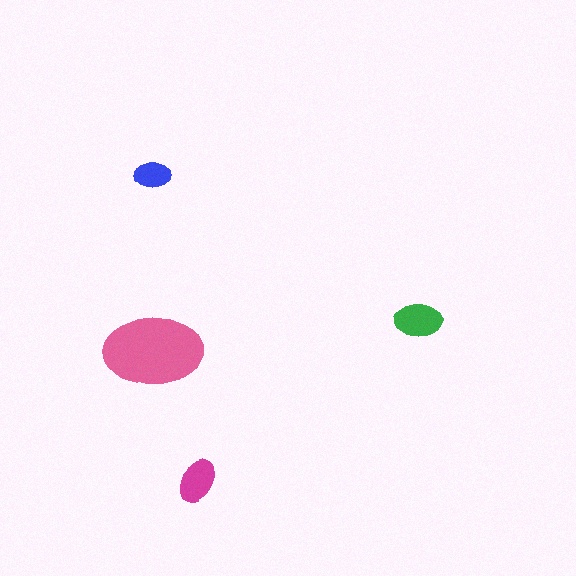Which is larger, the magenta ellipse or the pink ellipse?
The pink one.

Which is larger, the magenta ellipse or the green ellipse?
The green one.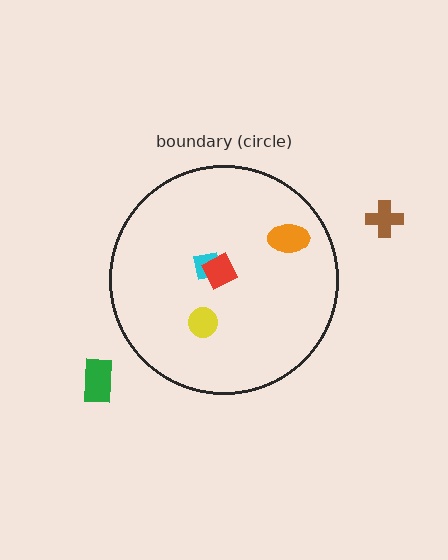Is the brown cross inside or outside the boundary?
Outside.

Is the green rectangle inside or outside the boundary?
Outside.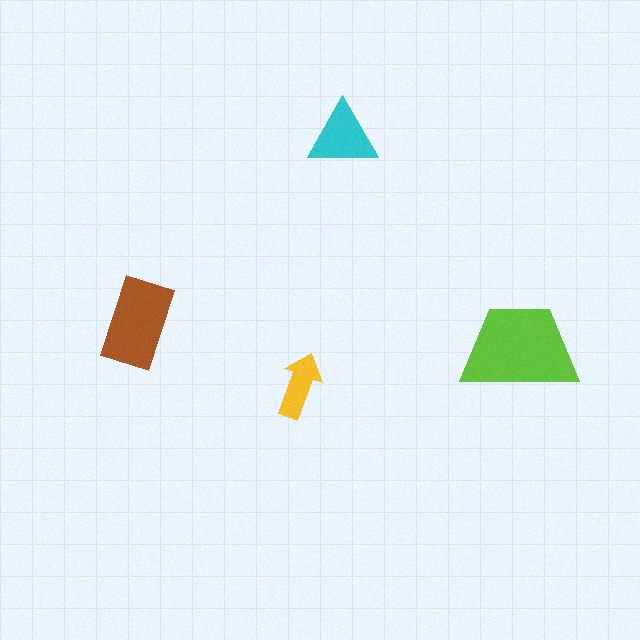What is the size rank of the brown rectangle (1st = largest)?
2nd.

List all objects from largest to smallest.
The lime trapezoid, the brown rectangle, the cyan triangle, the yellow arrow.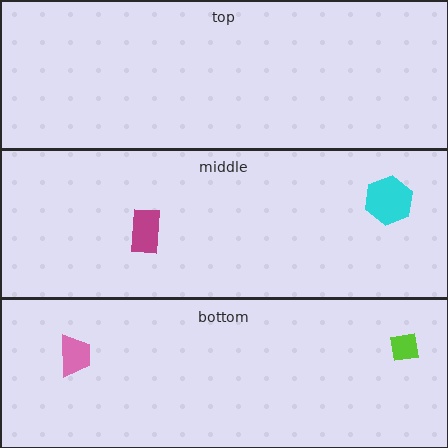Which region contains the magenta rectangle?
The middle region.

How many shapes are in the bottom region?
2.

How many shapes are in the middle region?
2.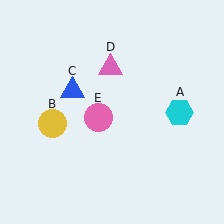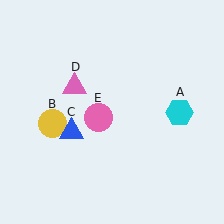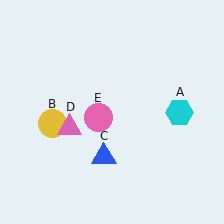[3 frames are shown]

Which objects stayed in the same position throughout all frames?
Cyan hexagon (object A) and yellow circle (object B) and pink circle (object E) remained stationary.